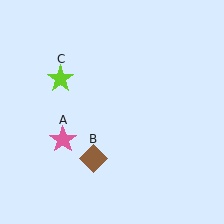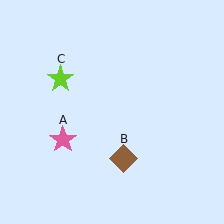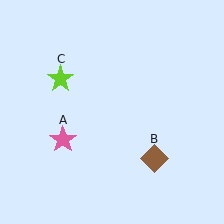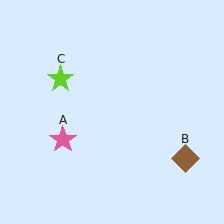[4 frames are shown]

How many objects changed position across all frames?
1 object changed position: brown diamond (object B).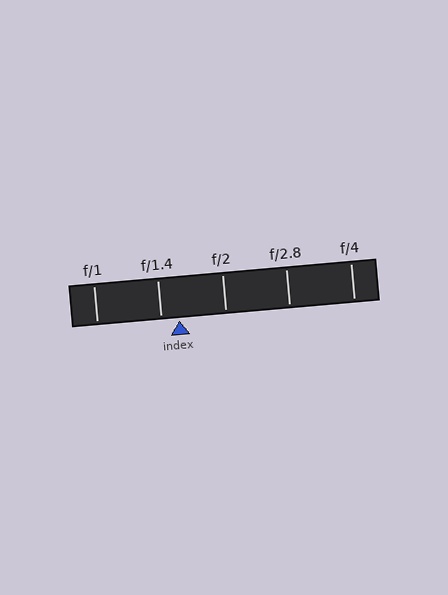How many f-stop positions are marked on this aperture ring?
There are 5 f-stop positions marked.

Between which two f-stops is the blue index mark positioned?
The index mark is between f/1.4 and f/2.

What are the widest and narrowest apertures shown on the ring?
The widest aperture shown is f/1 and the narrowest is f/4.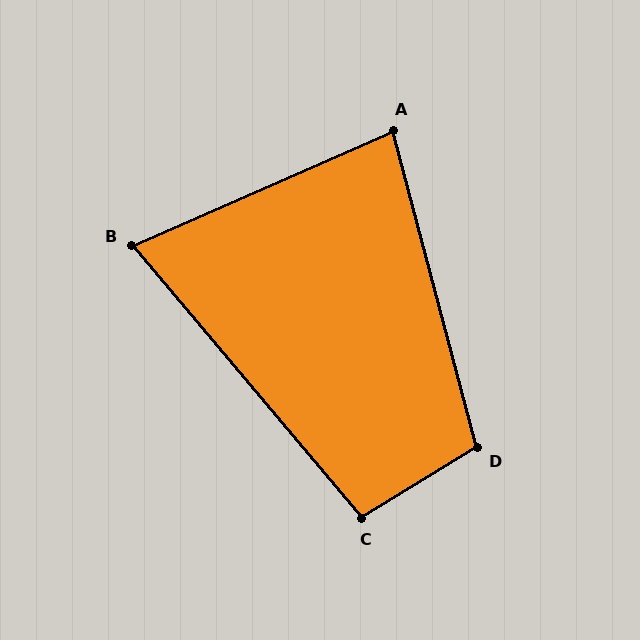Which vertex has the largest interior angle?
D, at approximately 107 degrees.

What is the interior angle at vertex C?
Approximately 99 degrees (obtuse).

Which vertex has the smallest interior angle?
B, at approximately 73 degrees.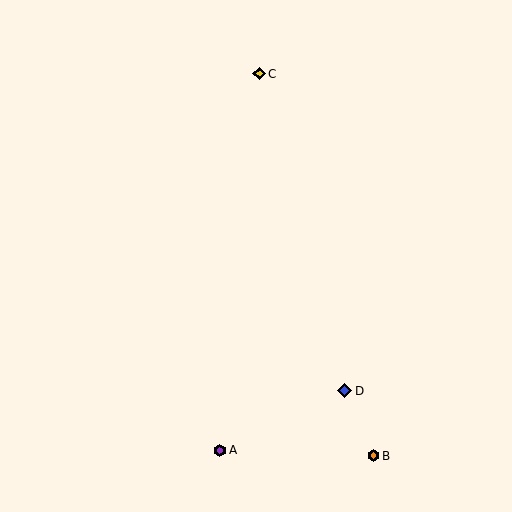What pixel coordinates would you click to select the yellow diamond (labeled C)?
Click at (259, 74) to select the yellow diamond C.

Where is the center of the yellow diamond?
The center of the yellow diamond is at (259, 74).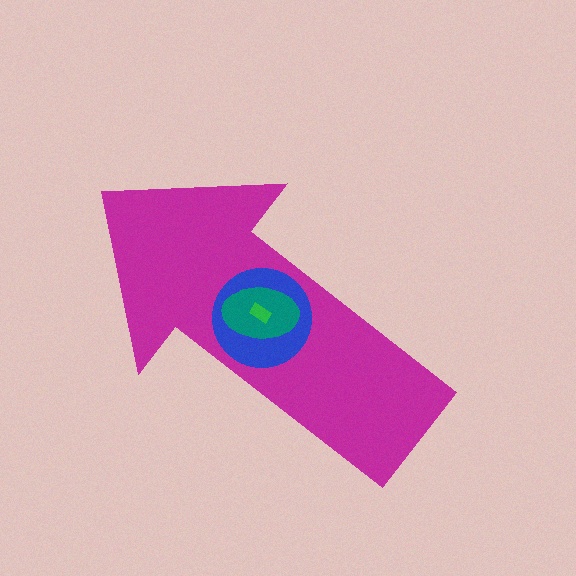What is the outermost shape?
The magenta arrow.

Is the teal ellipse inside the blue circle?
Yes.